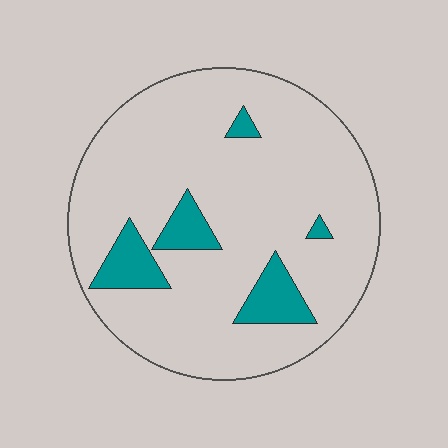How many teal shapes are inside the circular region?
5.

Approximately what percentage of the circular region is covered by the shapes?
Approximately 10%.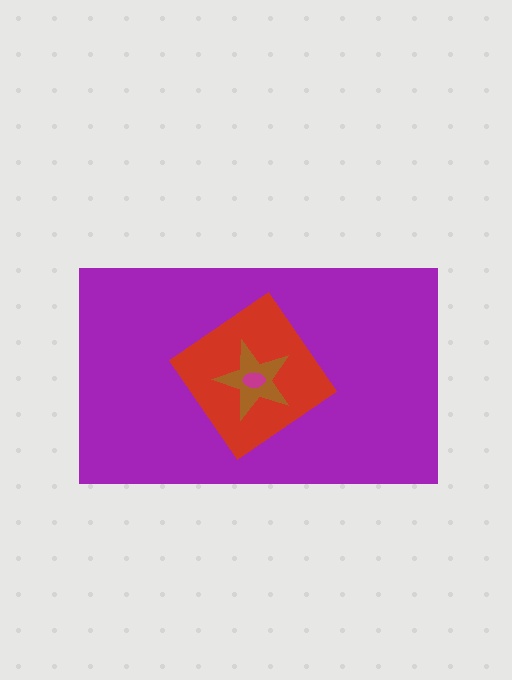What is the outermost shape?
The purple rectangle.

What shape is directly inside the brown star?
The magenta ellipse.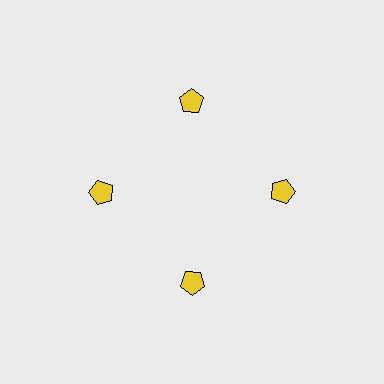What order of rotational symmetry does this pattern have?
This pattern has 4-fold rotational symmetry.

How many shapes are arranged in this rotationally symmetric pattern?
There are 4 shapes, arranged in 4 groups of 1.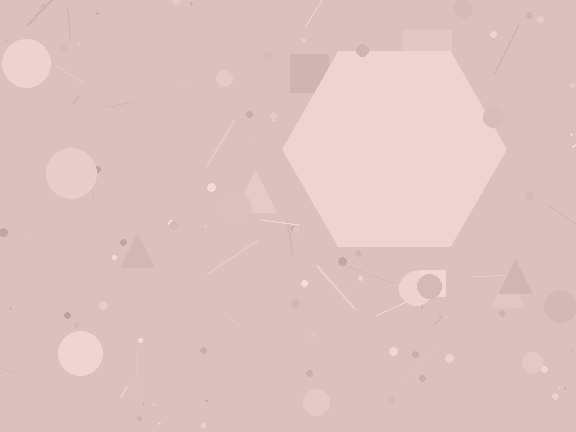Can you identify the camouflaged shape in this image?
The camouflaged shape is a hexagon.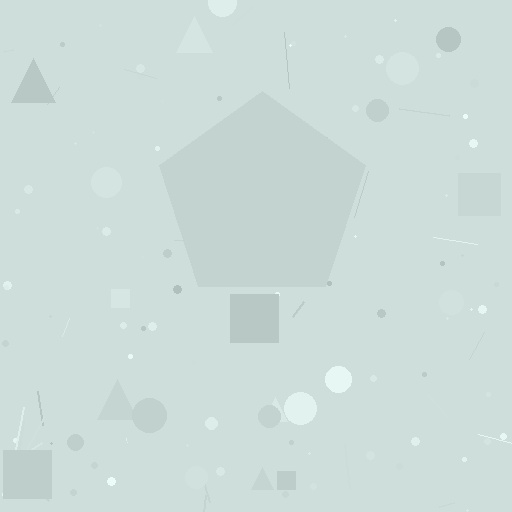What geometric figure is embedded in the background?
A pentagon is embedded in the background.